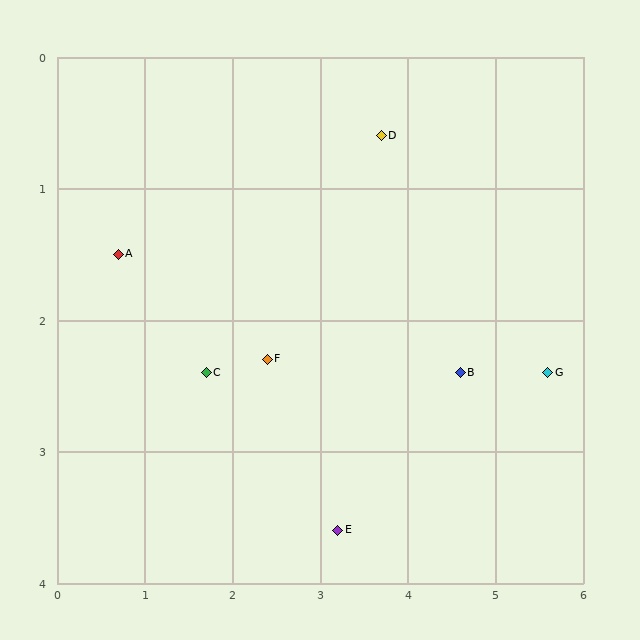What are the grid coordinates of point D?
Point D is at approximately (3.7, 0.6).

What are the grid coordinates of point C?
Point C is at approximately (1.7, 2.4).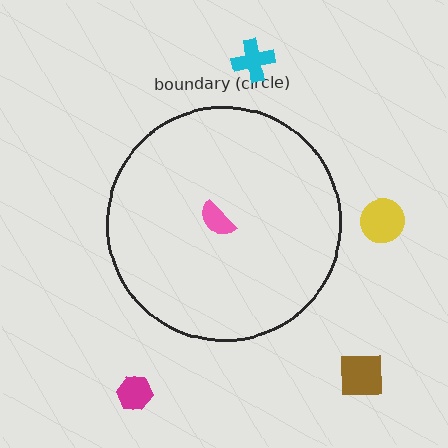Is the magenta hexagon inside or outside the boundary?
Outside.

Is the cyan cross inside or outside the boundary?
Outside.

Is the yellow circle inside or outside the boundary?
Outside.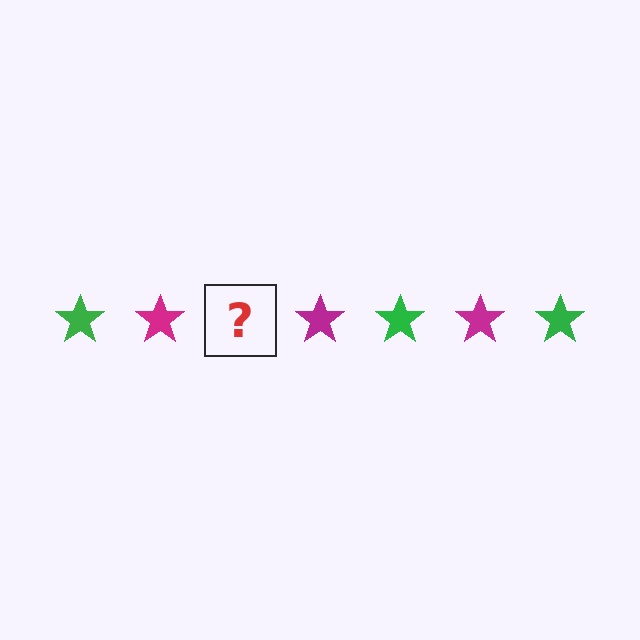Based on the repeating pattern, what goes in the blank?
The blank should be a green star.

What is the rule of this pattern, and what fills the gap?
The rule is that the pattern cycles through green, magenta stars. The gap should be filled with a green star.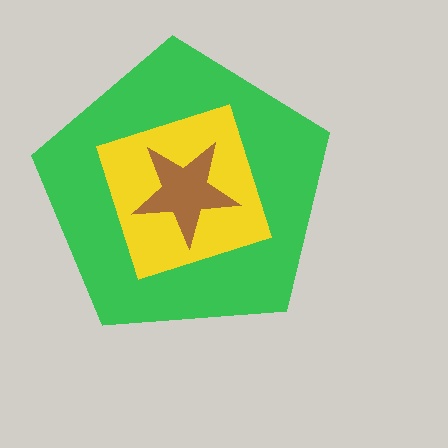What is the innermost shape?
The brown star.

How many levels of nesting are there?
3.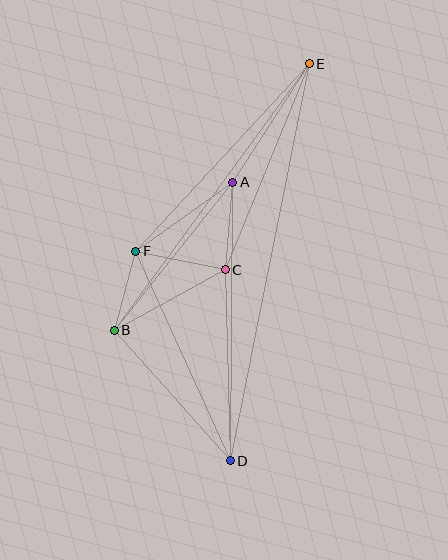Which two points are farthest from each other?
Points D and E are farthest from each other.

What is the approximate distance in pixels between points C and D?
The distance between C and D is approximately 191 pixels.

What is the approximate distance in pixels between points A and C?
The distance between A and C is approximately 88 pixels.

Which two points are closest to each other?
Points B and F are closest to each other.